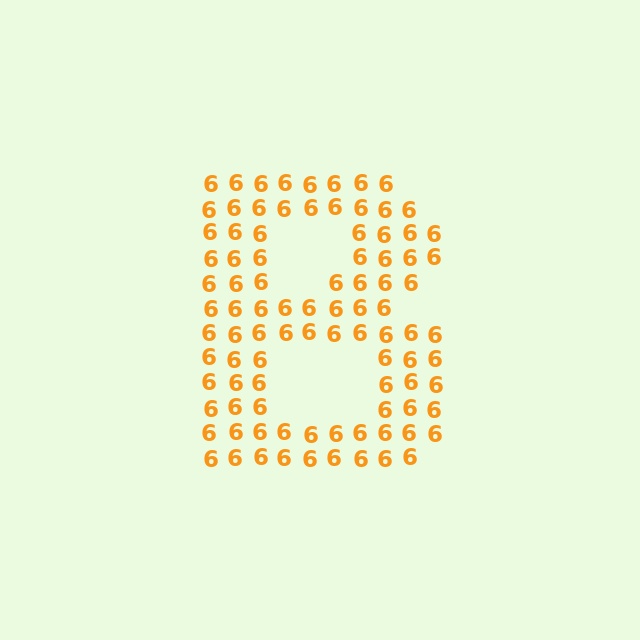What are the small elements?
The small elements are digit 6's.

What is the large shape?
The large shape is the letter B.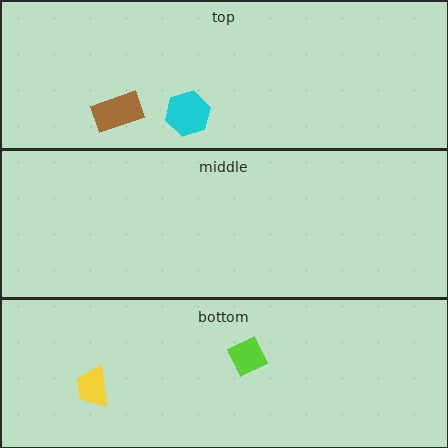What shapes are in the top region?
The brown rectangle, the cyan hexagon.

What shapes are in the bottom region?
The lime diamond, the yellow trapezoid.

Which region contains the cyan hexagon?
The top region.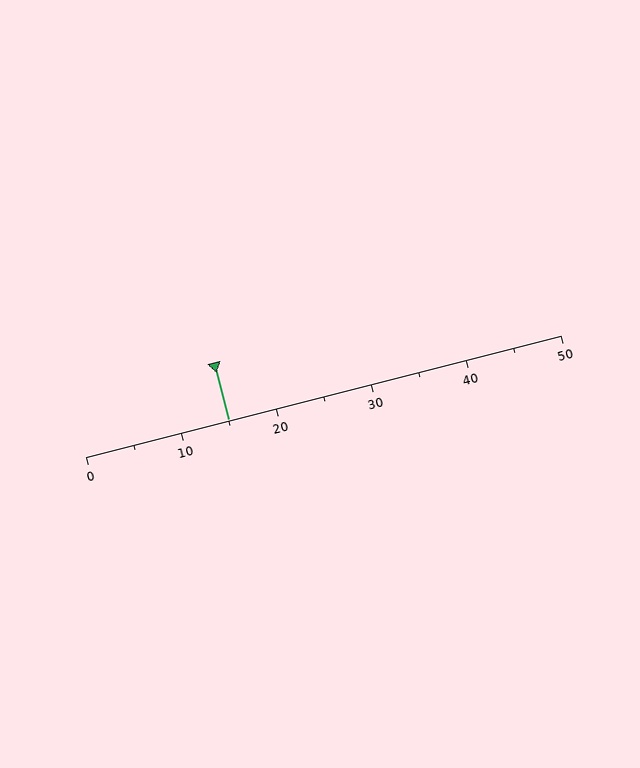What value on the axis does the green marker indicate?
The marker indicates approximately 15.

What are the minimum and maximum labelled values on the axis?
The axis runs from 0 to 50.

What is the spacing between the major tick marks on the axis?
The major ticks are spaced 10 apart.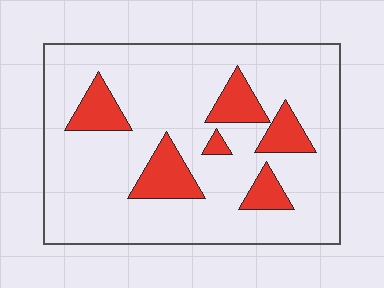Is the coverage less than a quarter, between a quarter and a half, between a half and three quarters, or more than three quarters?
Less than a quarter.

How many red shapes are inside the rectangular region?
6.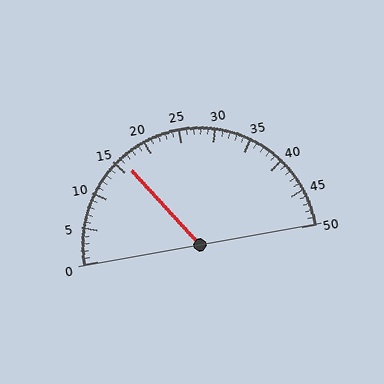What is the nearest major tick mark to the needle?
The nearest major tick mark is 15.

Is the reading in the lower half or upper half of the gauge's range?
The reading is in the lower half of the range (0 to 50).